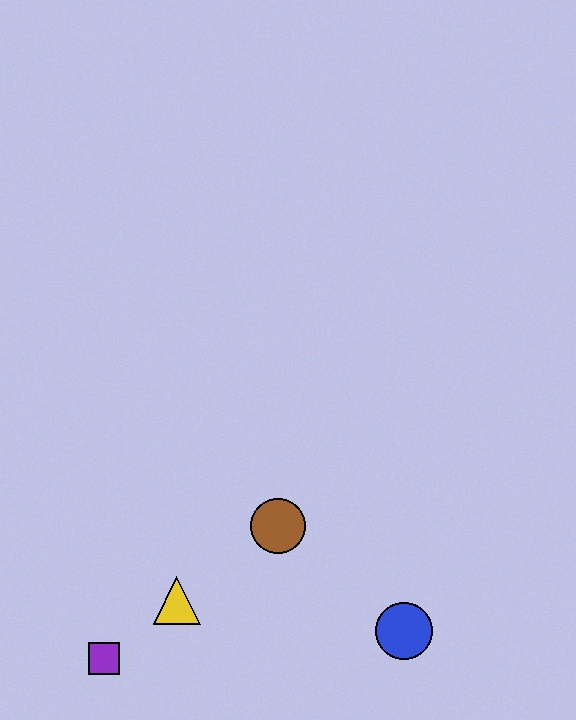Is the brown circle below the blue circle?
No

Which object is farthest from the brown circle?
The purple square is farthest from the brown circle.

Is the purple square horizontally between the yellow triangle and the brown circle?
No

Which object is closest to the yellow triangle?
The purple square is closest to the yellow triangle.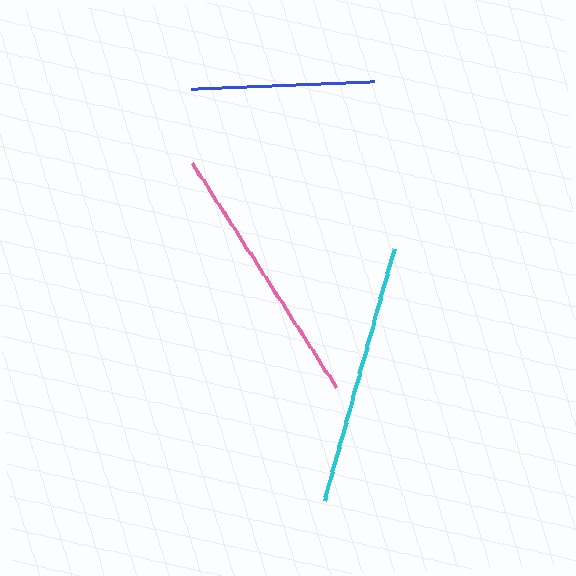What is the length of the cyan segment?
The cyan segment is approximately 262 pixels long.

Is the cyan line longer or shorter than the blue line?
The cyan line is longer than the blue line.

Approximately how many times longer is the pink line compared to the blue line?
The pink line is approximately 1.5 times the length of the blue line.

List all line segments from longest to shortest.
From longest to shortest: pink, cyan, blue.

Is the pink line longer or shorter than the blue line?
The pink line is longer than the blue line.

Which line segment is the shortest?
The blue line is the shortest at approximately 182 pixels.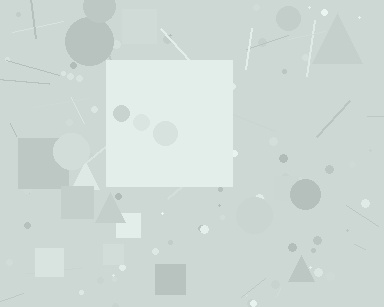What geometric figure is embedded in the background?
A square is embedded in the background.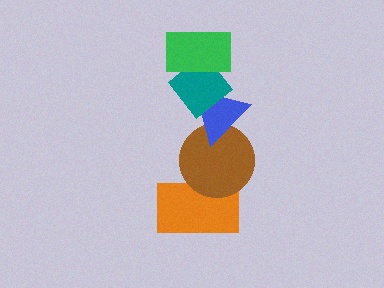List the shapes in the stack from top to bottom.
From top to bottom: the green rectangle, the teal diamond, the blue triangle, the brown circle, the orange rectangle.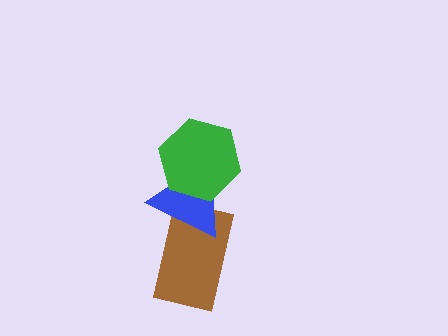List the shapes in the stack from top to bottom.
From top to bottom: the green hexagon, the blue triangle, the brown rectangle.